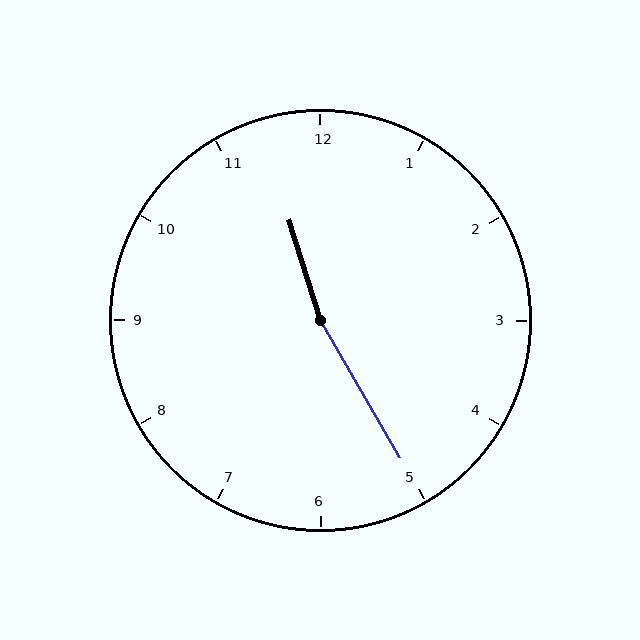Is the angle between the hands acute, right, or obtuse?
It is obtuse.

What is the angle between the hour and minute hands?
Approximately 168 degrees.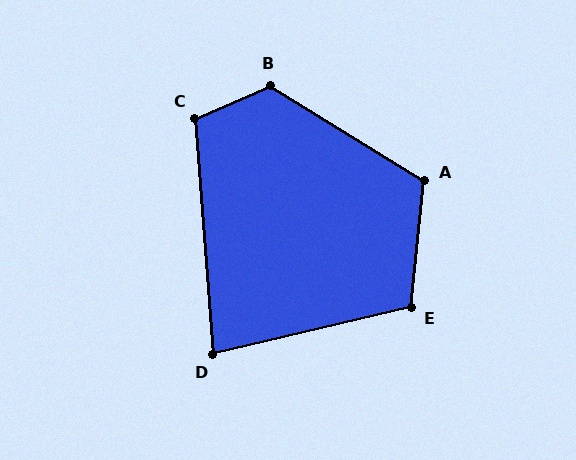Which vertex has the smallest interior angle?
D, at approximately 81 degrees.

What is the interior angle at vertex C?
Approximately 109 degrees (obtuse).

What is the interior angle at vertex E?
Approximately 109 degrees (obtuse).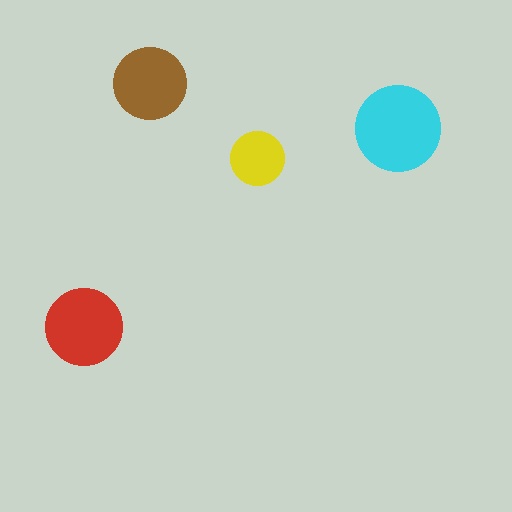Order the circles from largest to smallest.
the cyan one, the red one, the brown one, the yellow one.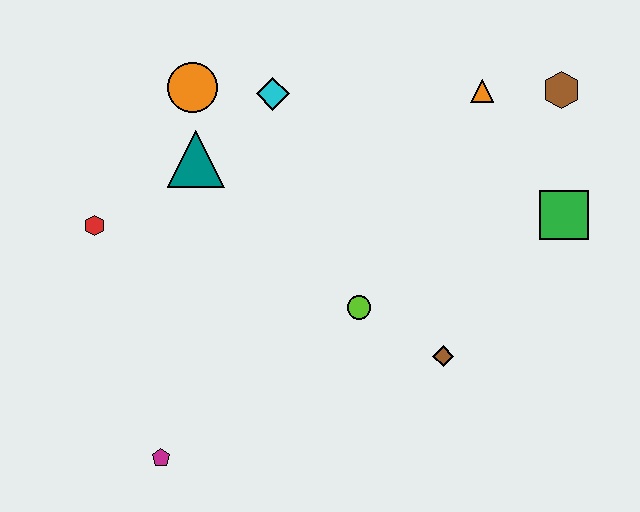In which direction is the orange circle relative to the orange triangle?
The orange circle is to the left of the orange triangle.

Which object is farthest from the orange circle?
The green square is farthest from the orange circle.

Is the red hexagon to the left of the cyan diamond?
Yes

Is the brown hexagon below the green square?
No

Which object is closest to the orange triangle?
The brown hexagon is closest to the orange triangle.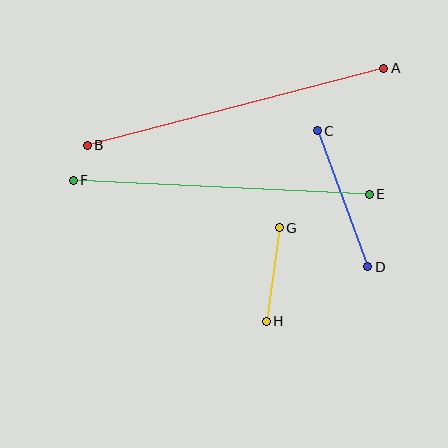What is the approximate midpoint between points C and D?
The midpoint is at approximately (343, 199) pixels.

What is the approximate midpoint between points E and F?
The midpoint is at approximately (221, 187) pixels.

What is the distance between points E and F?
The distance is approximately 296 pixels.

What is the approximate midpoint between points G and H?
The midpoint is at approximately (273, 275) pixels.